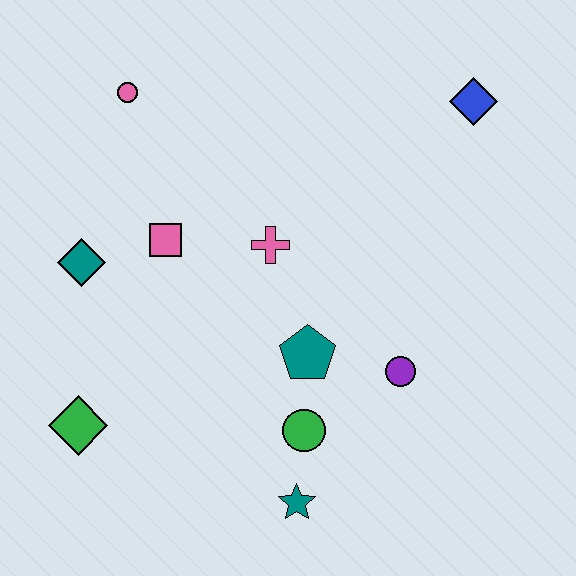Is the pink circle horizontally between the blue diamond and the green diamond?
Yes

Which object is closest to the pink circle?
The pink square is closest to the pink circle.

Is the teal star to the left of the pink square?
No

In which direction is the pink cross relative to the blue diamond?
The pink cross is to the left of the blue diamond.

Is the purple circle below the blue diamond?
Yes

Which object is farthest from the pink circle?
The teal star is farthest from the pink circle.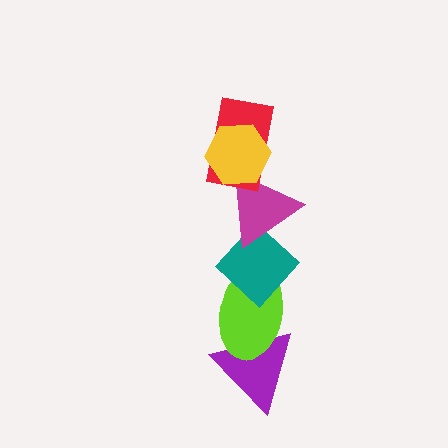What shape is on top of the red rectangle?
The yellow hexagon is on top of the red rectangle.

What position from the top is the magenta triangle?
The magenta triangle is 3rd from the top.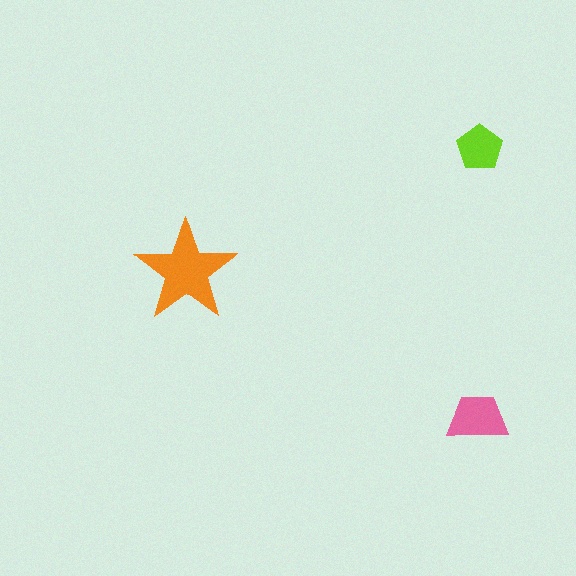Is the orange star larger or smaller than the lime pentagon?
Larger.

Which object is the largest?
The orange star.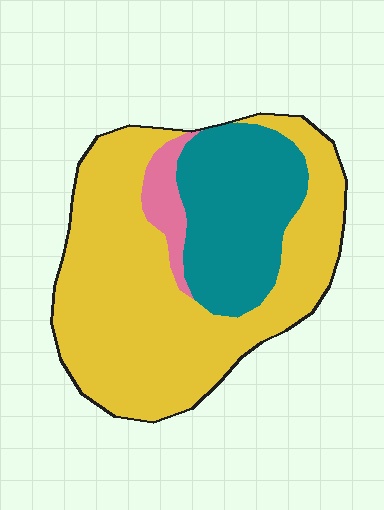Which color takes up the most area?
Yellow, at roughly 65%.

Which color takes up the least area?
Pink, at roughly 5%.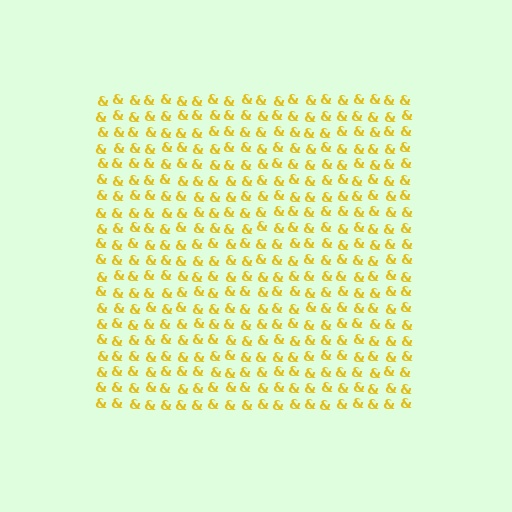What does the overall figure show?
The overall figure shows a square.